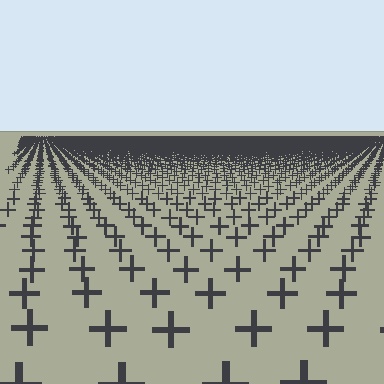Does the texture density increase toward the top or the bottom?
Density increases toward the top.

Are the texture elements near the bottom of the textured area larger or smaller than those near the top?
Larger. Near the bottom, elements are closer to the viewer and appear at a bigger on-screen size.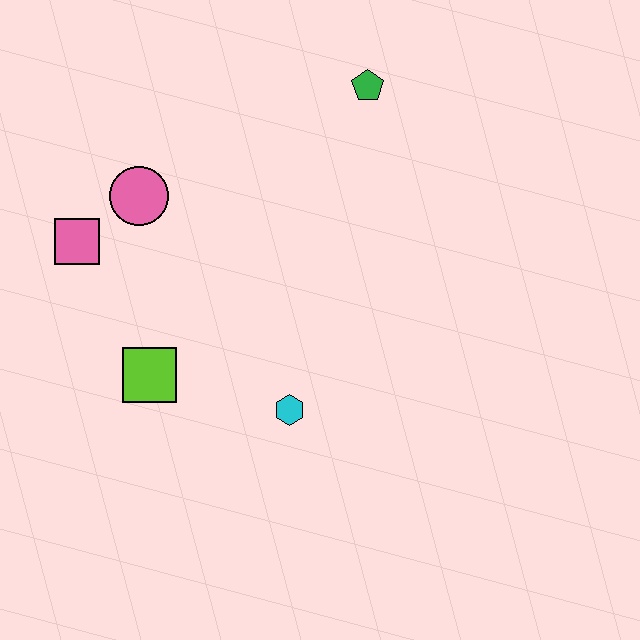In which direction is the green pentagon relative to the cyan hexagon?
The green pentagon is above the cyan hexagon.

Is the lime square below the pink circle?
Yes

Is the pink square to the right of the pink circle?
No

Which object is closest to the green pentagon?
The pink circle is closest to the green pentagon.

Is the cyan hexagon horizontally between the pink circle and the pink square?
No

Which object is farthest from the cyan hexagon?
The green pentagon is farthest from the cyan hexagon.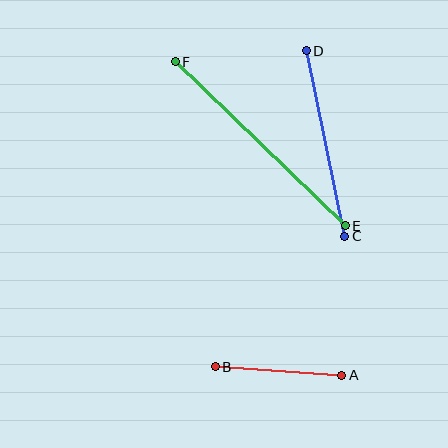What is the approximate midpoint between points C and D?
The midpoint is at approximately (325, 143) pixels.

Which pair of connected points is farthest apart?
Points E and F are farthest apart.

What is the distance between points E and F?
The distance is approximately 237 pixels.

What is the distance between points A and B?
The distance is approximately 126 pixels.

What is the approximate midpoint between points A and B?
The midpoint is at approximately (279, 371) pixels.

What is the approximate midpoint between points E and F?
The midpoint is at approximately (260, 144) pixels.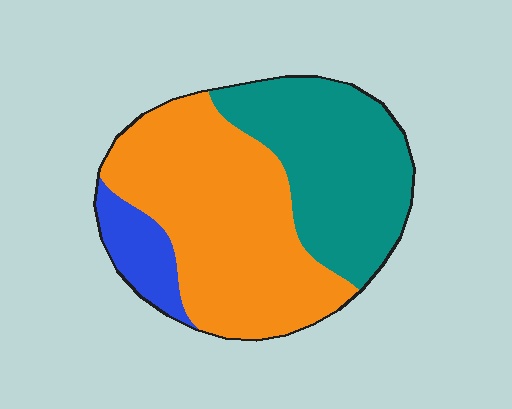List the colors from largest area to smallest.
From largest to smallest: orange, teal, blue.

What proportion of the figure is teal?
Teal takes up about three eighths (3/8) of the figure.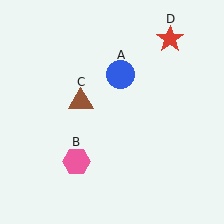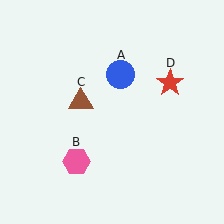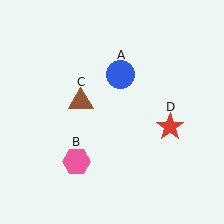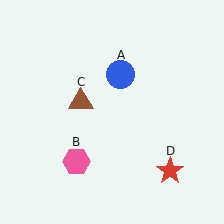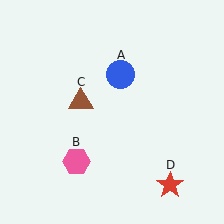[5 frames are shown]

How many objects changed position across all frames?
1 object changed position: red star (object D).